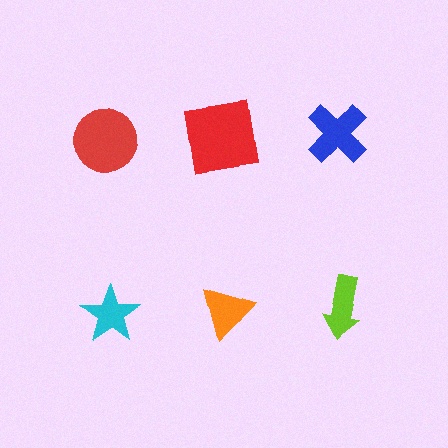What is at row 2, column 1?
A cyan star.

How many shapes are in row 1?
3 shapes.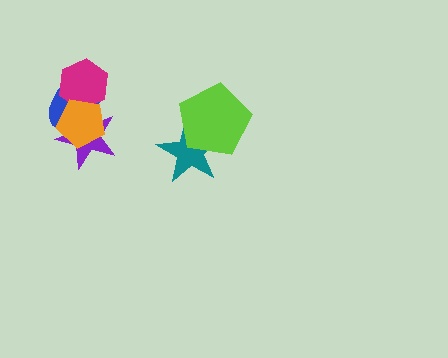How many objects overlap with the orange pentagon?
3 objects overlap with the orange pentagon.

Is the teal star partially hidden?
Yes, it is partially covered by another shape.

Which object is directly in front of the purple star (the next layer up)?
The blue ellipse is directly in front of the purple star.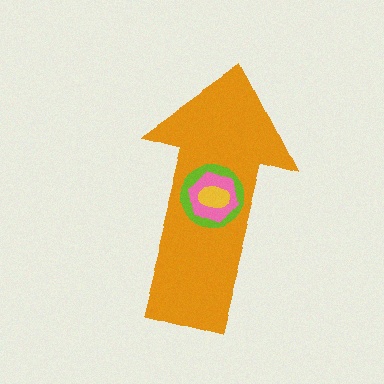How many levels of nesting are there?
4.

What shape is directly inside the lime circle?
The pink hexagon.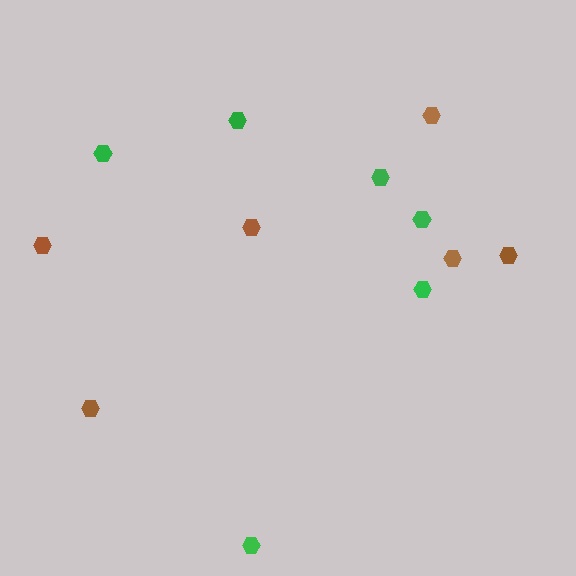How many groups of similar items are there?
There are 2 groups: one group of brown hexagons (6) and one group of green hexagons (6).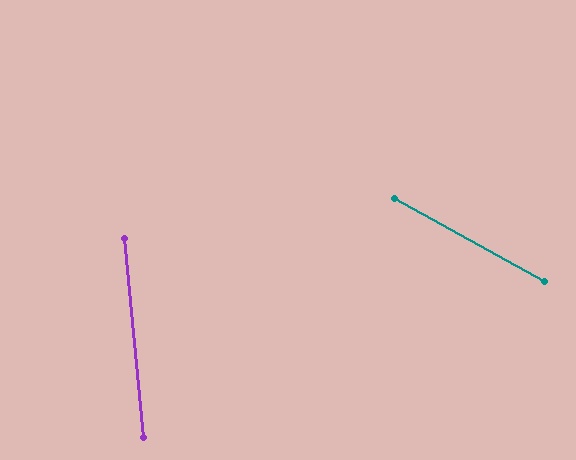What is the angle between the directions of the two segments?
Approximately 56 degrees.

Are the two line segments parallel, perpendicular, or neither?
Neither parallel nor perpendicular — they differ by about 56°.